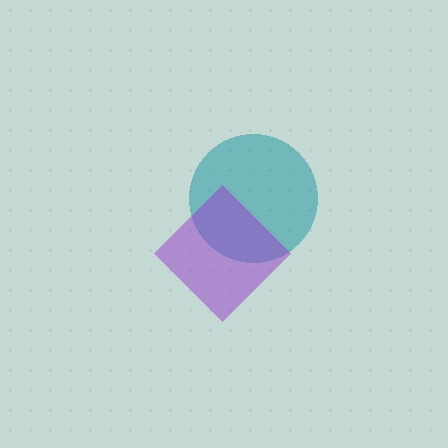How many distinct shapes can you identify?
There are 2 distinct shapes: a teal circle, a purple diamond.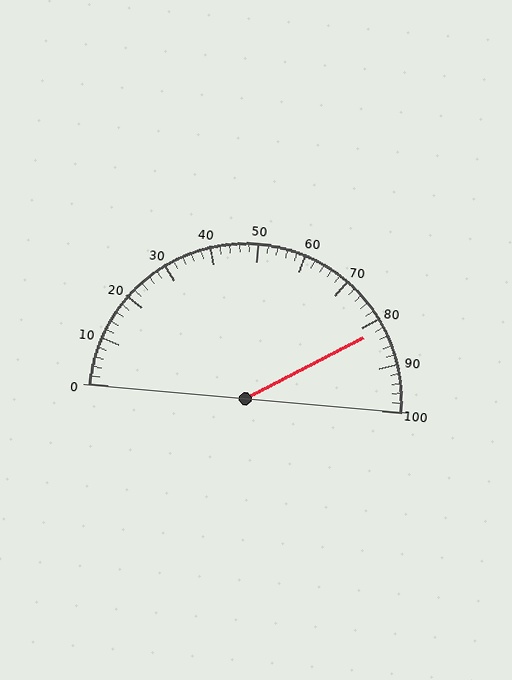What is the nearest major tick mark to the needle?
The nearest major tick mark is 80.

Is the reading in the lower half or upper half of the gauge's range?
The reading is in the upper half of the range (0 to 100).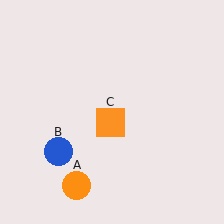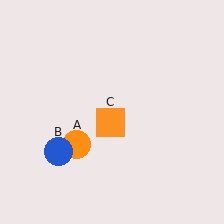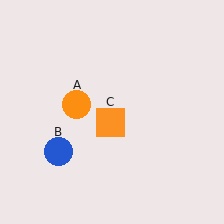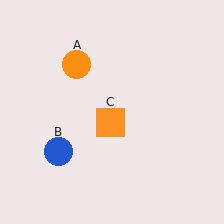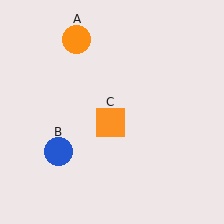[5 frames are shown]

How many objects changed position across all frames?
1 object changed position: orange circle (object A).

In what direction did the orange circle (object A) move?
The orange circle (object A) moved up.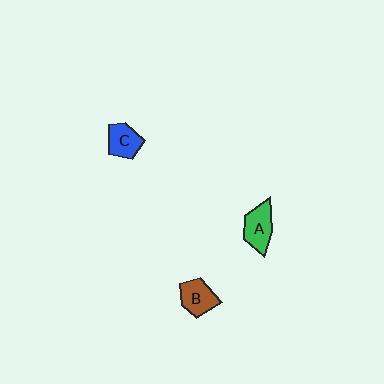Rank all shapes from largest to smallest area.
From largest to smallest: A (green), B (brown), C (blue).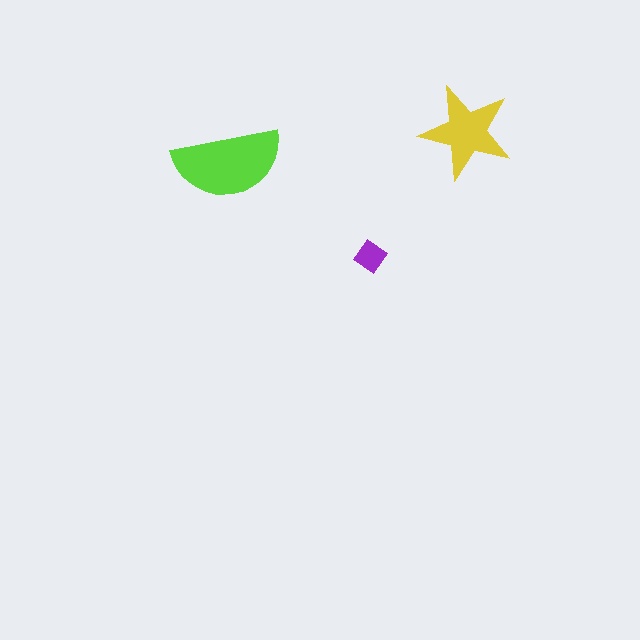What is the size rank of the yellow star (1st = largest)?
2nd.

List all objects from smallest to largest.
The purple diamond, the yellow star, the lime semicircle.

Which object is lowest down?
The purple diamond is bottommost.